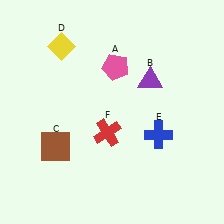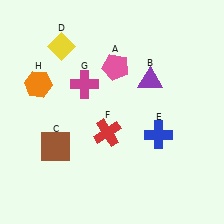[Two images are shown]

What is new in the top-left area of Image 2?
An orange hexagon (H) was added in the top-left area of Image 2.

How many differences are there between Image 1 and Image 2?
There are 2 differences between the two images.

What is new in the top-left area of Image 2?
A magenta cross (G) was added in the top-left area of Image 2.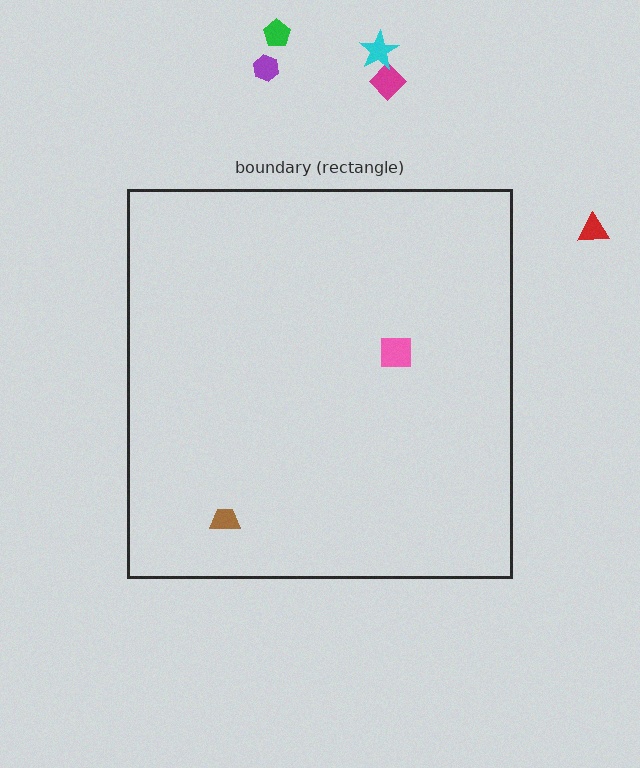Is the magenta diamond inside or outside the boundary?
Outside.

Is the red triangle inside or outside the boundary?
Outside.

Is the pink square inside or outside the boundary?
Inside.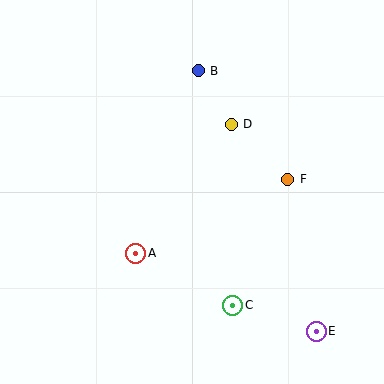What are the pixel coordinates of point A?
Point A is at (136, 253).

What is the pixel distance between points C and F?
The distance between C and F is 137 pixels.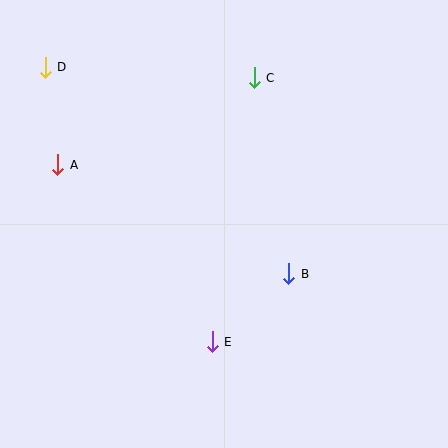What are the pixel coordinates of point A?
Point A is at (58, 165).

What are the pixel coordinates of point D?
Point D is at (45, 67).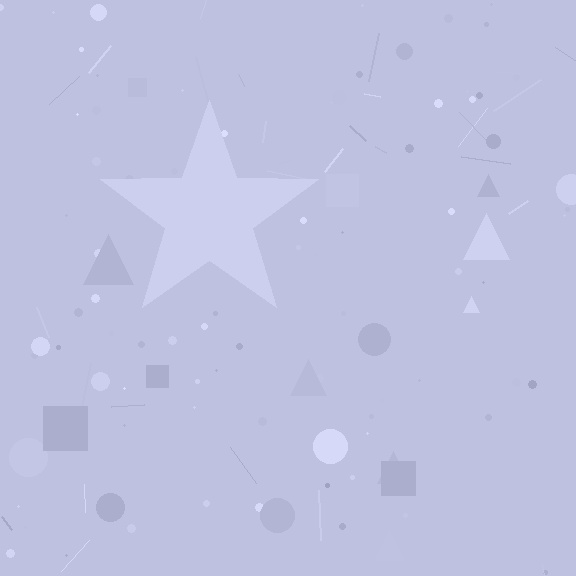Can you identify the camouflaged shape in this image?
The camouflaged shape is a star.